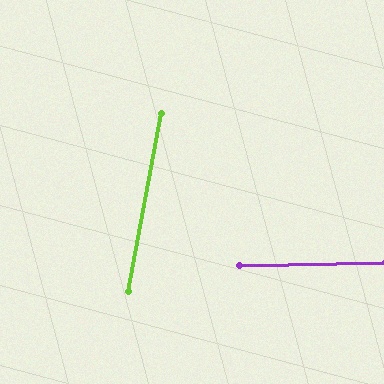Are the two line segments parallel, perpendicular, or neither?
Neither parallel nor perpendicular — they differ by about 78°.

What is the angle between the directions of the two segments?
Approximately 78 degrees.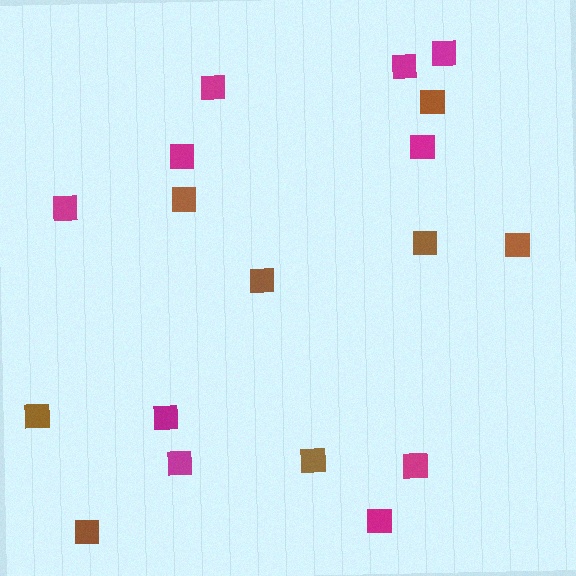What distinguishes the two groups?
There are 2 groups: one group of magenta squares (10) and one group of brown squares (8).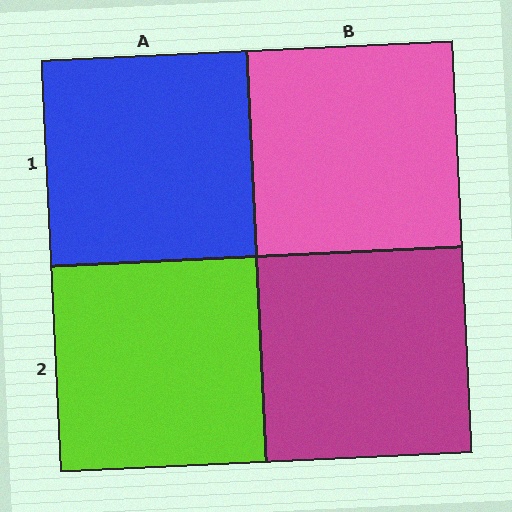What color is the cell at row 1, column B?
Pink.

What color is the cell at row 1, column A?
Blue.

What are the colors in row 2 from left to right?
Lime, magenta.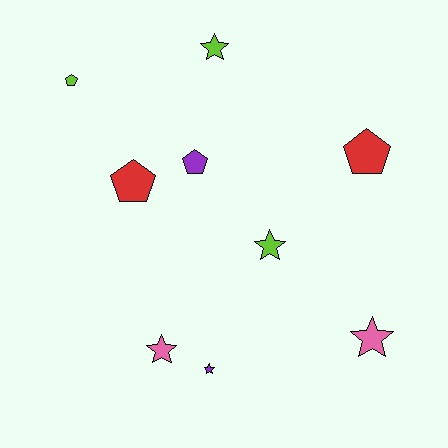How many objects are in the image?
There are 9 objects.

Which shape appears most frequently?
Star, with 5 objects.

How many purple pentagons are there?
There is 1 purple pentagon.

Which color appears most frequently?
Lime, with 3 objects.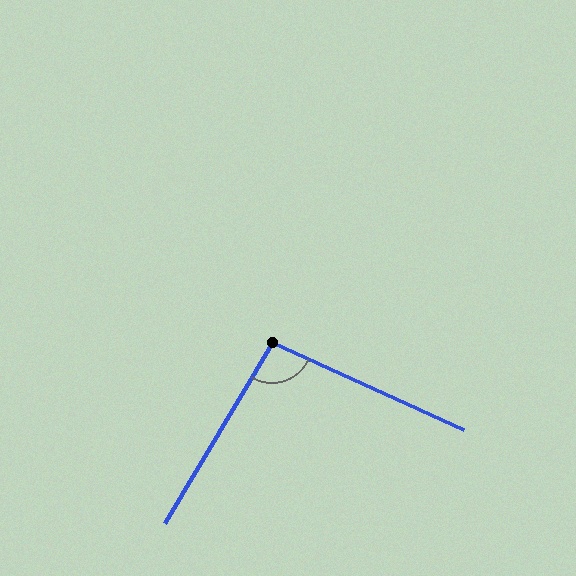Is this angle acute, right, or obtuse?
It is obtuse.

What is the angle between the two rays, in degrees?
Approximately 96 degrees.